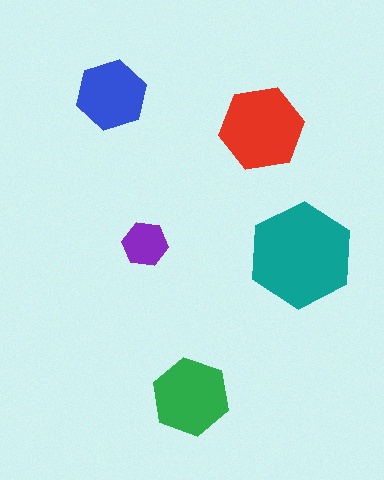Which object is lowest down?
The green hexagon is bottommost.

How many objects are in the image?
There are 5 objects in the image.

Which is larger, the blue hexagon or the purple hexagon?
The blue one.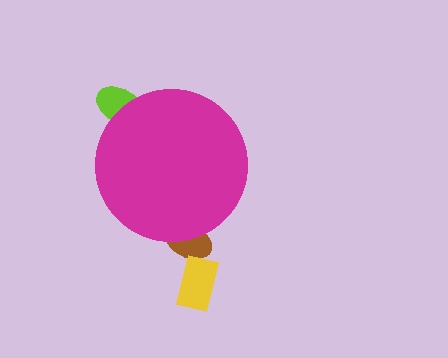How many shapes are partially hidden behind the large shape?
2 shapes are partially hidden.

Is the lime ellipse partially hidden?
Yes, the lime ellipse is partially hidden behind the magenta circle.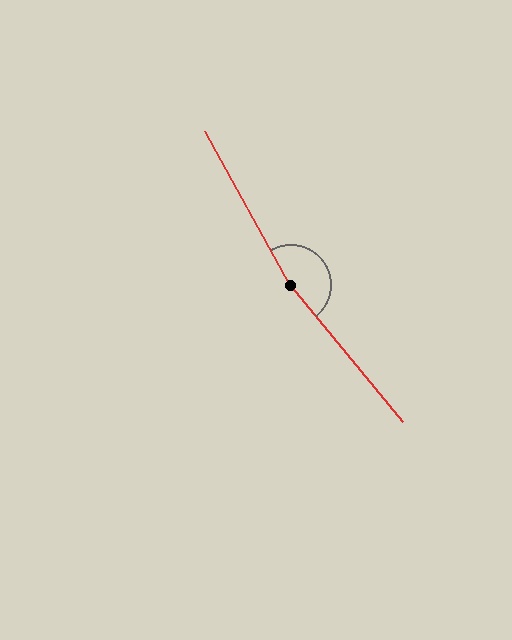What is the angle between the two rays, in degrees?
Approximately 170 degrees.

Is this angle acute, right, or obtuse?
It is obtuse.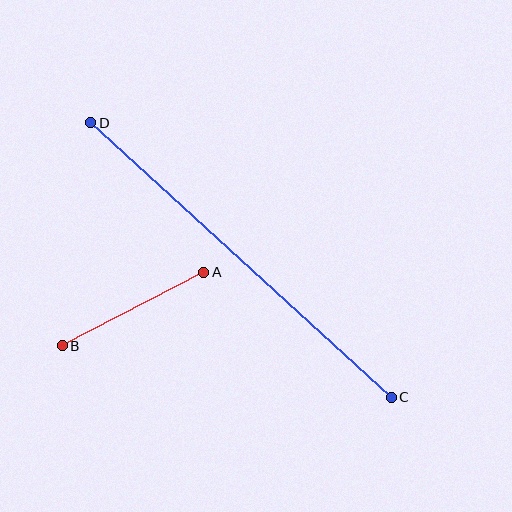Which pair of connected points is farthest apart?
Points C and D are farthest apart.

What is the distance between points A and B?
The distance is approximately 160 pixels.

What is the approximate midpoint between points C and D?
The midpoint is at approximately (241, 260) pixels.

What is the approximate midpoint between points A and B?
The midpoint is at approximately (133, 309) pixels.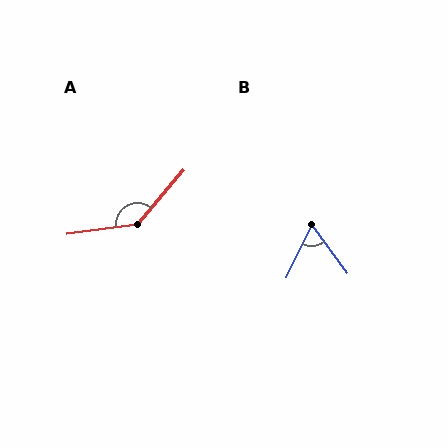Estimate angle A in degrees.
Approximately 138 degrees.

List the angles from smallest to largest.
B (61°), A (138°).